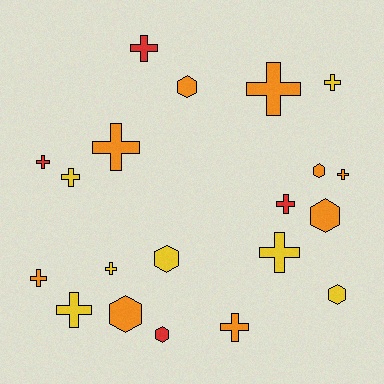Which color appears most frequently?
Orange, with 9 objects.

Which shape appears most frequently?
Cross, with 13 objects.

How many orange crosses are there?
There are 5 orange crosses.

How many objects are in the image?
There are 20 objects.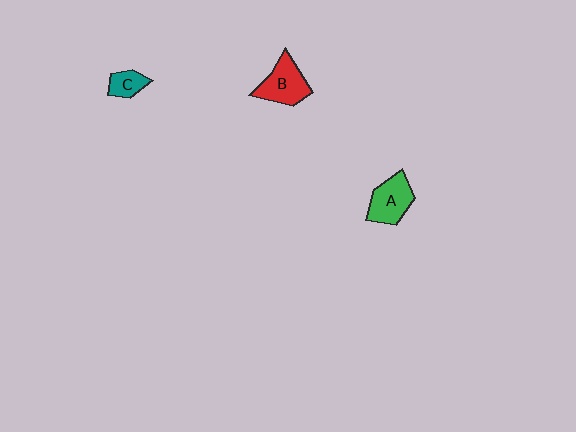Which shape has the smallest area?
Shape C (teal).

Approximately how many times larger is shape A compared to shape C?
Approximately 2.0 times.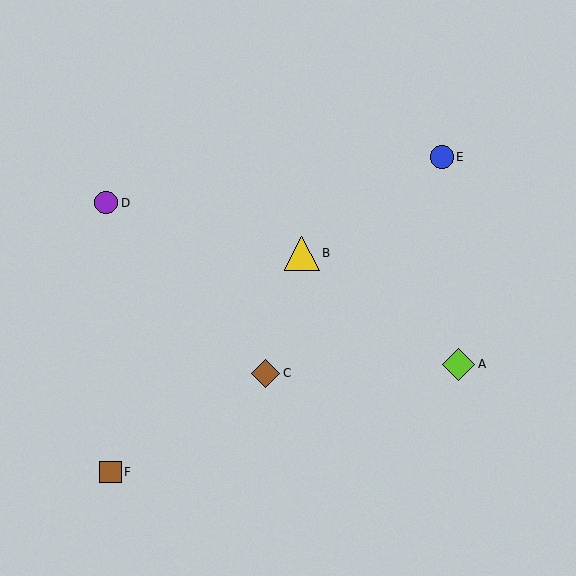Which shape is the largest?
The yellow triangle (labeled B) is the largest.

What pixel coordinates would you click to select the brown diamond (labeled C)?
Click at (266, 373) to select the brown diamond C.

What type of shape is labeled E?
Shape E is a blue circle.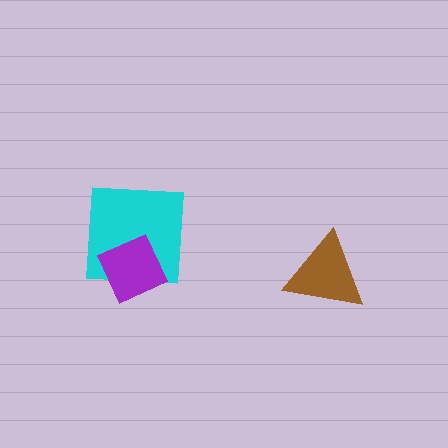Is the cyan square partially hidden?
Yes, it is partially covered by another shape.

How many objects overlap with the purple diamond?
1 object overlaps with the purple diamond.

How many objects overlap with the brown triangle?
0 objects overlap with the brown triangle.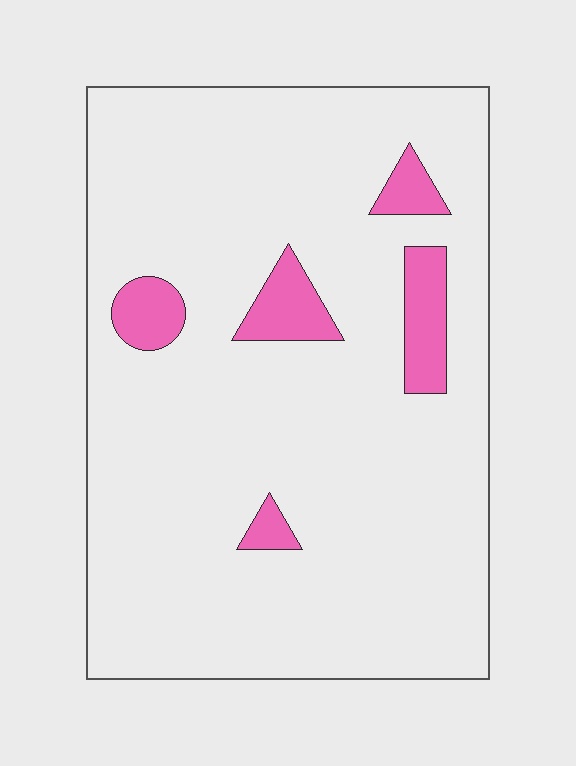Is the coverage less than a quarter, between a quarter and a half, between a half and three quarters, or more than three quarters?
Less than a quarter.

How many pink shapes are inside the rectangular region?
5.